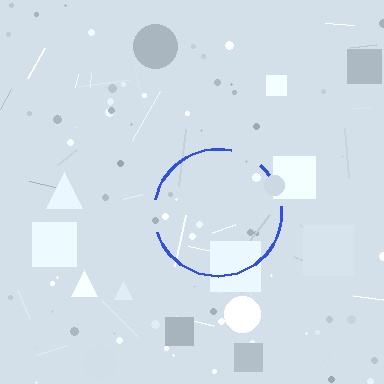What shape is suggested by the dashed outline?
The dashed outline suggests a circle.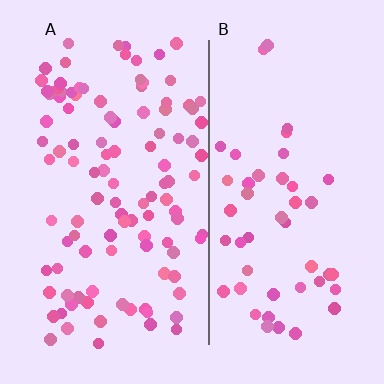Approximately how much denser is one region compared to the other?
Approximately 2.2× — region A over region B.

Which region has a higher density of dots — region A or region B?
A (the left).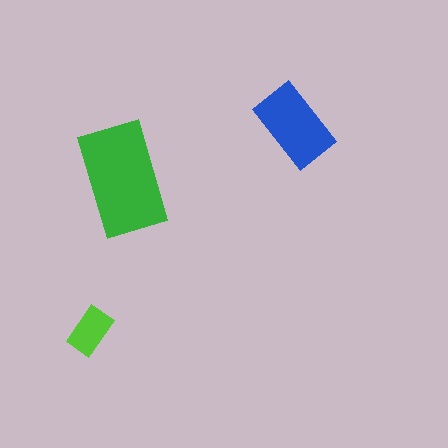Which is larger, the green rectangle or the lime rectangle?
The green one.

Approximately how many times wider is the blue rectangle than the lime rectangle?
About 1.5 times wider.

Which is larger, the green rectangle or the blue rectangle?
The green one.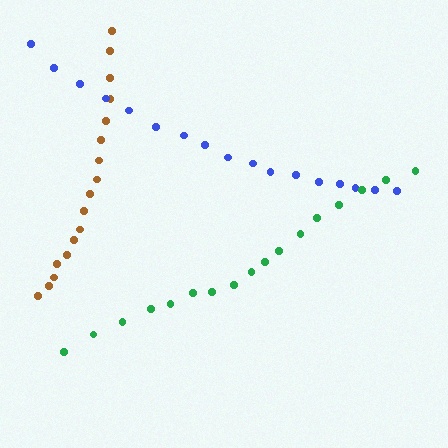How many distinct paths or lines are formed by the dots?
There are 3 distinct paths.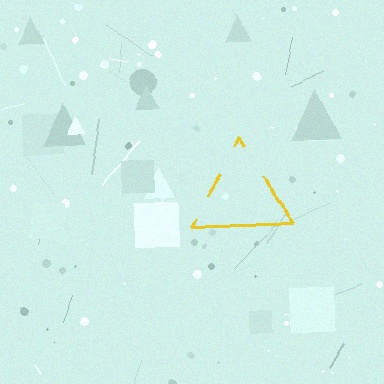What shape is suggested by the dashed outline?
The dashed outline suggests a triangle.